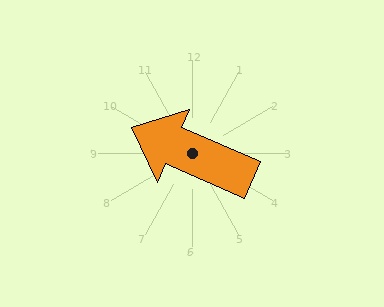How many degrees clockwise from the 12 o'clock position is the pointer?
Approximately 294 degrees.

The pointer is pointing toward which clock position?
Roughly 10 o'clock.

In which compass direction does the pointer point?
Northwest.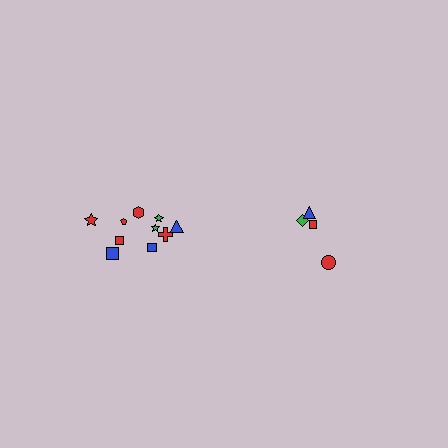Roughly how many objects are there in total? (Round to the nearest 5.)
Roughly 15 objects in total.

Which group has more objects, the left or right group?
The left group.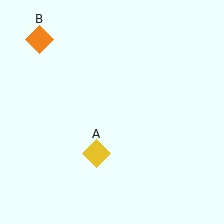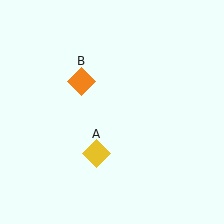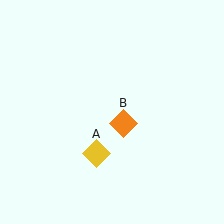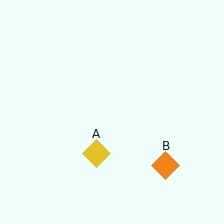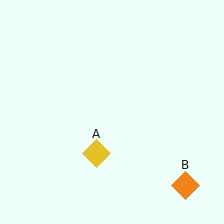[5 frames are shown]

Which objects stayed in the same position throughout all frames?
Yellow diamond (object A) remained stationary.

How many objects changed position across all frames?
1 object changed position: orange diamond (object B).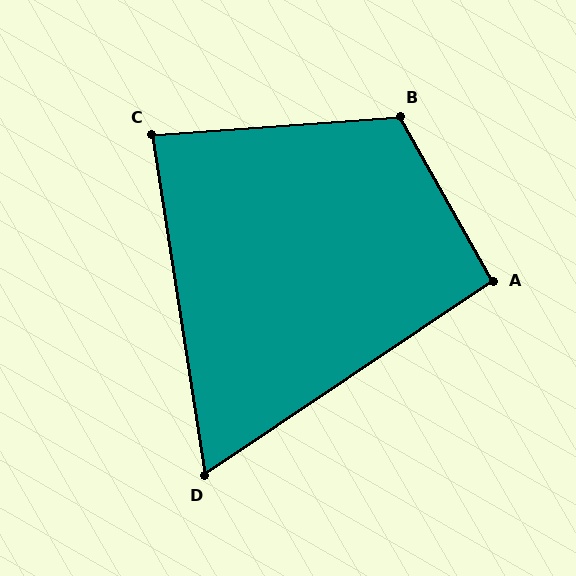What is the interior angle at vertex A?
Approximately 95 degrees (approximately right).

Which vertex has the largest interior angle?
B, at approximately 115 degrees.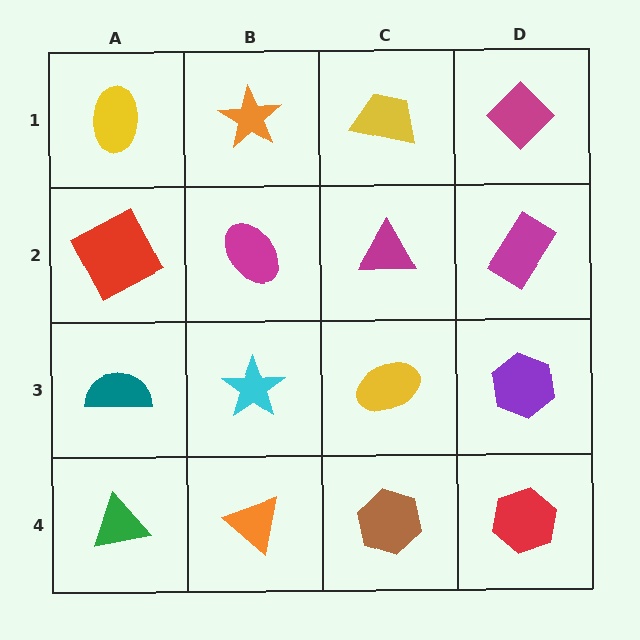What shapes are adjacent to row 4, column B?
A cyan star (row 3, column B), a green triangle (row 4, column A), a brown hexagon (row 4, column C).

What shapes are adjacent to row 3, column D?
A magenta rectangle (row 2, column D), a red hexagon (row 4, column D), a yellow ellipse (row 3, column C).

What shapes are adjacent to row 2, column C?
A yellow trapezoid (row 1, column C), a yellow ellipse (row 3, column C), a magenta ellipse (row 2, column B), a magenta rectangle (row 2, column D).